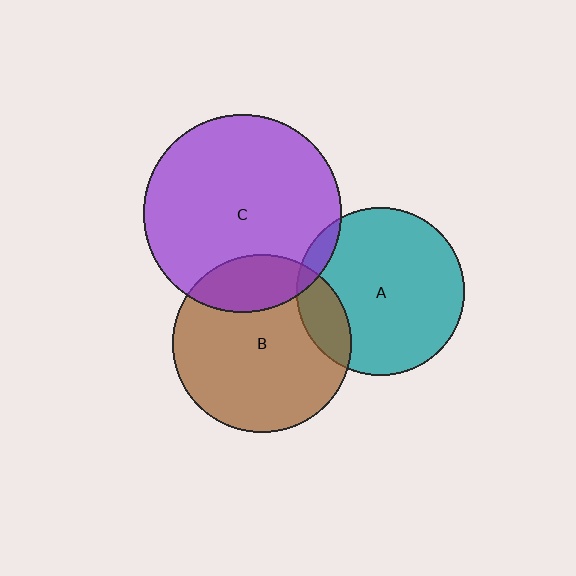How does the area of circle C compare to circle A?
Approximately 1.4 times.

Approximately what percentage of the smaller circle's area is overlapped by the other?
Approximately 5%.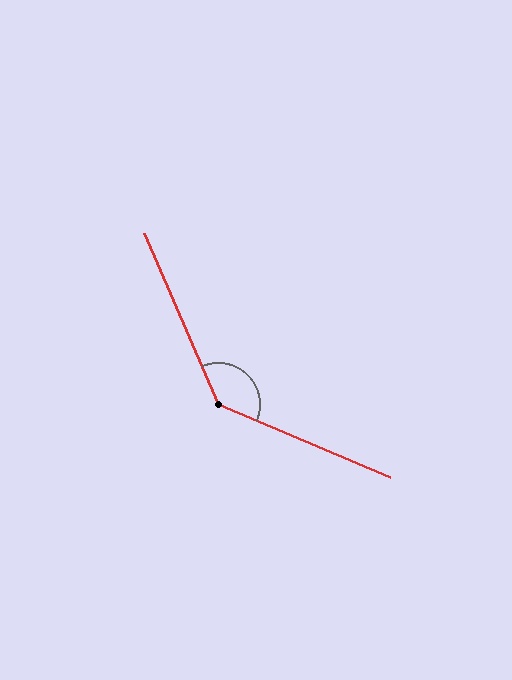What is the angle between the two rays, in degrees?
Approximately 136 degrees.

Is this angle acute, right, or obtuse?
It is obtuse.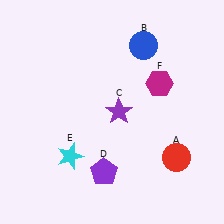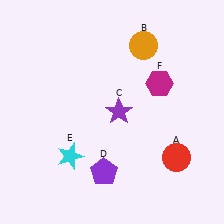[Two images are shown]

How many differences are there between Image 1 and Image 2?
There is 1 difference between the two images.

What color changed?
The circle (B) changed from blue in Image 1 to orange in Image 2.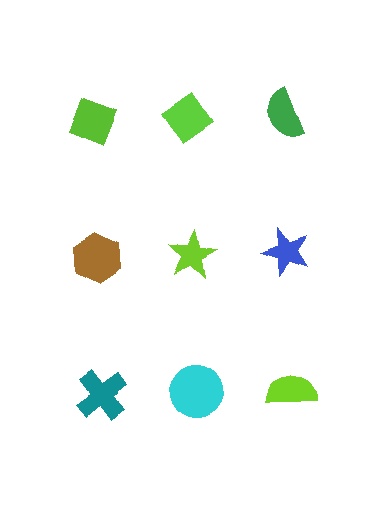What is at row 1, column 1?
A lime diamond.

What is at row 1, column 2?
A lime diamond.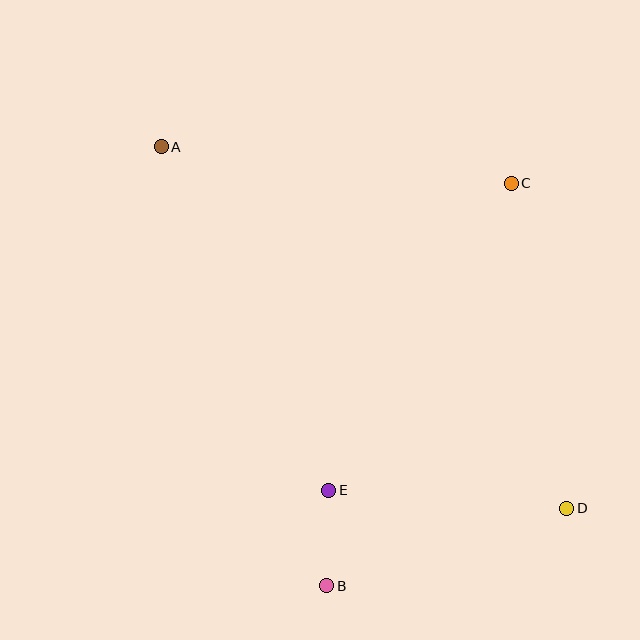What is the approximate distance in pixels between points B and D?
The distance between B and D is approximately 252 pixels.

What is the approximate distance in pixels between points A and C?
The distance between A and C is approximately 352 pixels.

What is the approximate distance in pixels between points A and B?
The distance between A and B is approximately 469 pixels.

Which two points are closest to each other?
Points B and E are closest to each other.